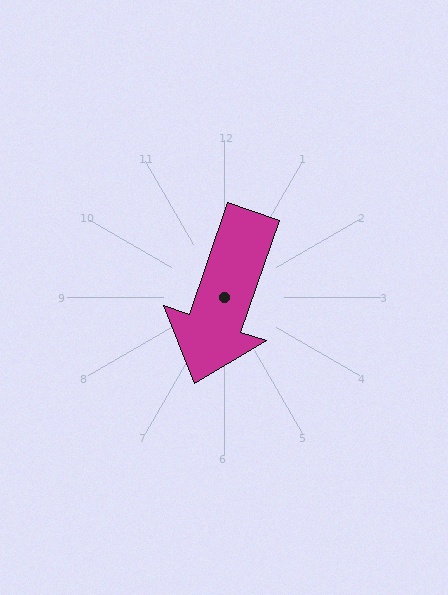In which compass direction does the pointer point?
South.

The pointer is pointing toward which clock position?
Roughly 7 o'clock.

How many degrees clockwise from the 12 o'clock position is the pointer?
Approximately 199 degrees.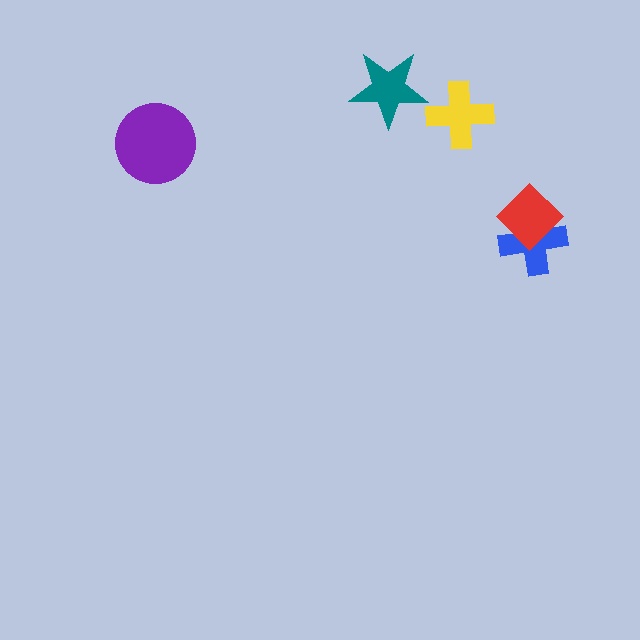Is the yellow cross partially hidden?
No, no other shape covers it.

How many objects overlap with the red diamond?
1 object overlaps with the red diamond.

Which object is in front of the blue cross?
The red diamond is in front of the blue cross.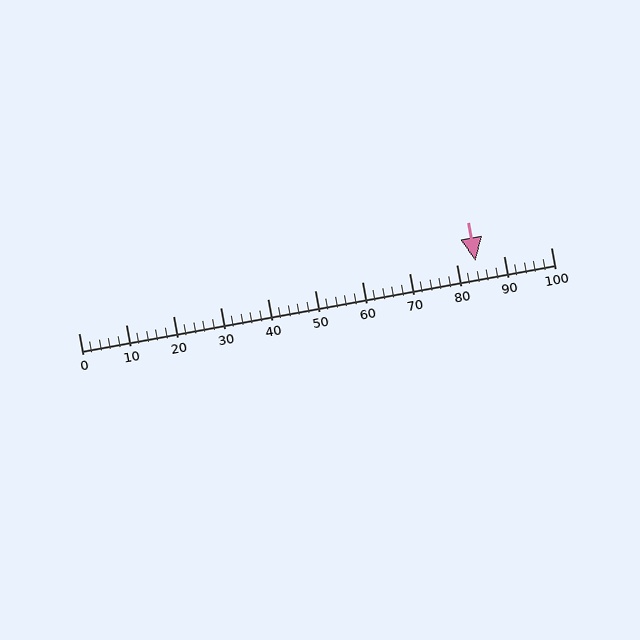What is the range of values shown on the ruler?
The ruler shows values from 0 to 100.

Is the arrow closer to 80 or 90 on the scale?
The arrow is closer to 80.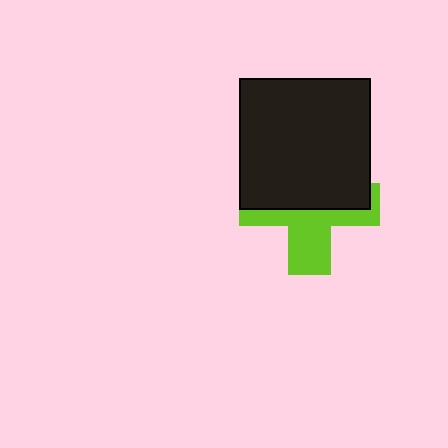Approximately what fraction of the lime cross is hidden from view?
Roughly 55% of the lime cross is hidden behind the black square.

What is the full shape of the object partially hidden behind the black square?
The partially hidden object is a lime cross.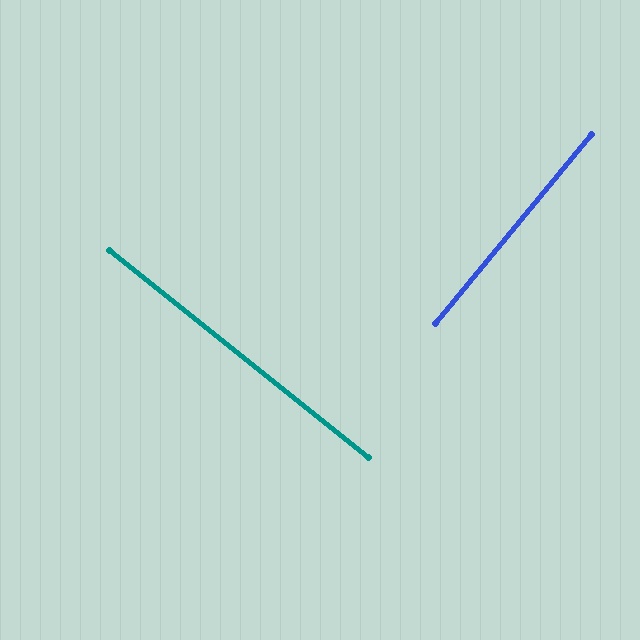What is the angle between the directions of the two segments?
Approximately 89 degrees.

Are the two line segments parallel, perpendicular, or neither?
Perpendicular — they meet at approximately 89°.